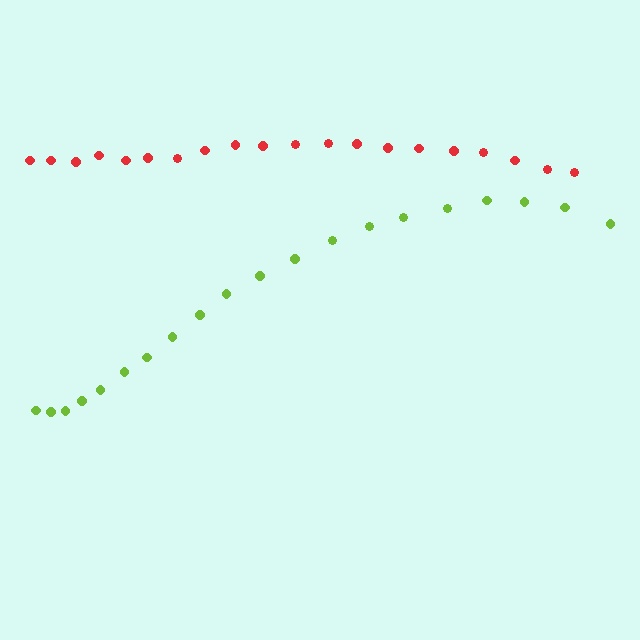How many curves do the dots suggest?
There are 2 distinct paths.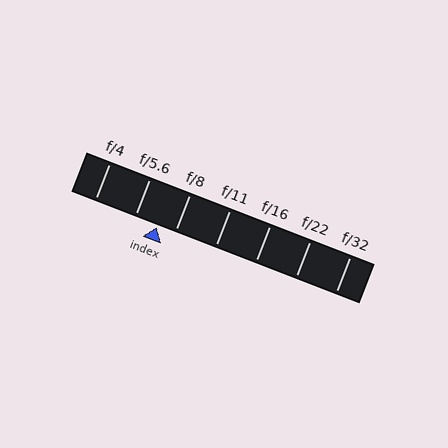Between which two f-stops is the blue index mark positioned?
The index mark is between f/5.6 and f/8.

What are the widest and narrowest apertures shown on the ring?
The widest aperture shown is f/4 and the narrowest is f/32.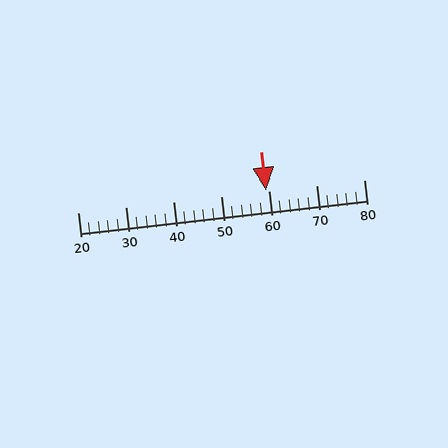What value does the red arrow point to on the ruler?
The red arrow points to approximately 59.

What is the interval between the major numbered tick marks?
The major tick marks are spaced 10 units apart.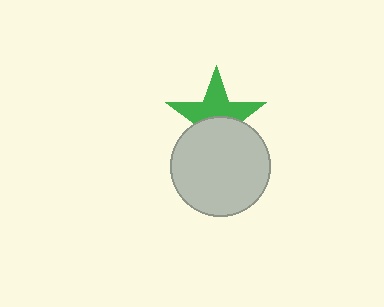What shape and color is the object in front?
The object in front is a light gray circle.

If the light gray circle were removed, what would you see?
You would see the complete green star.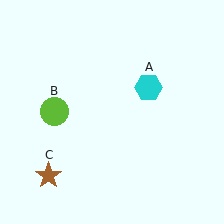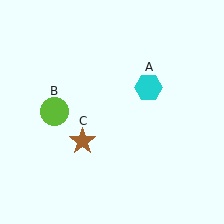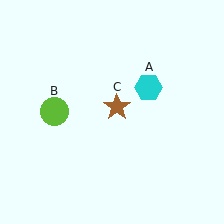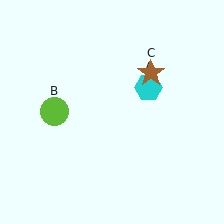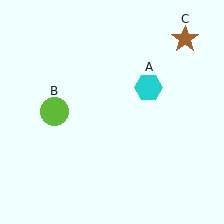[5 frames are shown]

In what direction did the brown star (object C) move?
The brown star (object C) moved up and to the right.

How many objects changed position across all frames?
1 object changed position: brown star (object C).